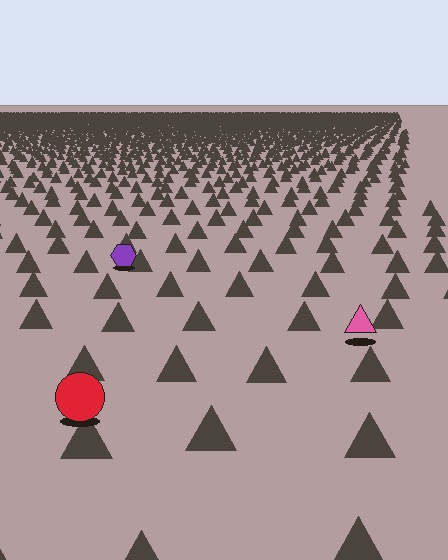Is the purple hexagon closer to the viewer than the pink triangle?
No. The pink triangle is closer — you can tell from the texture gradient: the ground texture is coarser near it.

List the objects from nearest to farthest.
From nearest to farthest: the red circle, the pink triangle, the purple hexagon.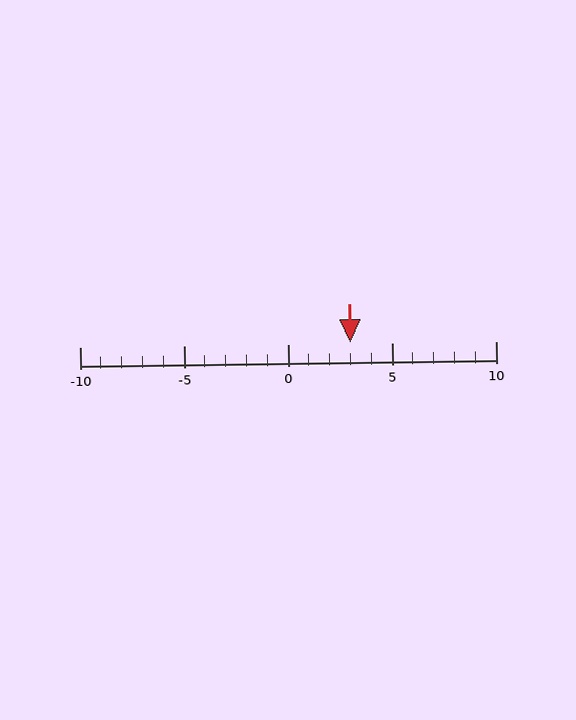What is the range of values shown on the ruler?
The ruler shows values from -10 to 10.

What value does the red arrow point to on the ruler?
The red arrow points to approximately 3.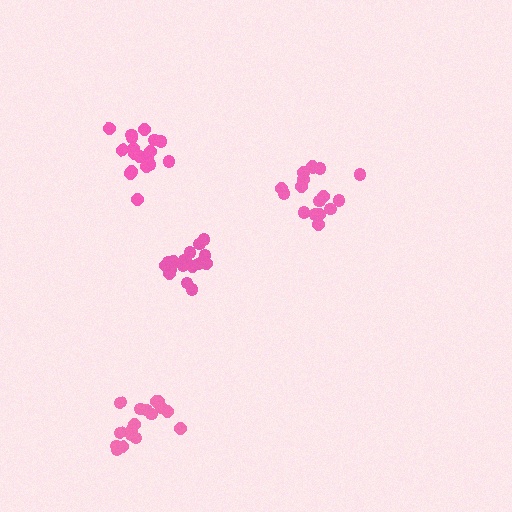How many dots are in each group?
Group 1: 18 dots, Group 2: 19 dots, Group 3: 17 dots, Group 4: 17 dots (71 total).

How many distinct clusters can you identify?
There are 4 distinct clusters.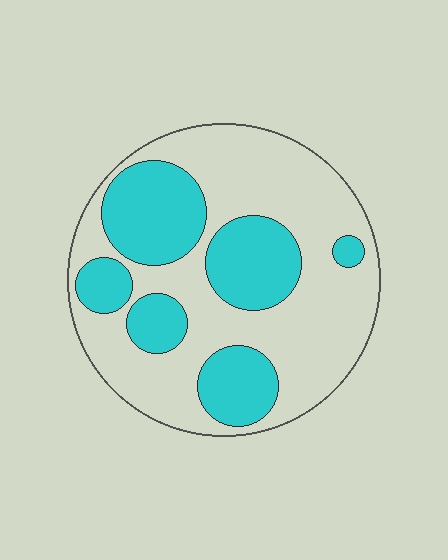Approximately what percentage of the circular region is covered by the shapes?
Approximately 35%.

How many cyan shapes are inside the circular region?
6.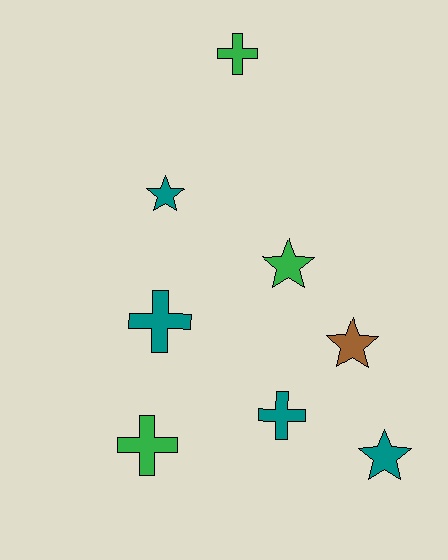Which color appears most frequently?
Teal, with 4 objects.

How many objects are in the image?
There are 8 objects.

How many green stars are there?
There is 1 green star.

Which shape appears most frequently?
Cross, with 4 objects.